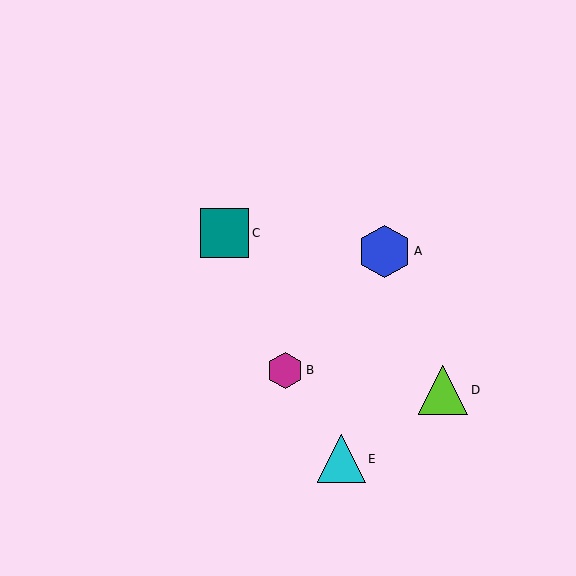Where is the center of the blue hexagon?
The center of the blue hexagon is at (385, 251).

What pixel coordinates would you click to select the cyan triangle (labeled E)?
Click at (341, 459) to select the cyan triangle E.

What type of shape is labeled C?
Shape C is a teal square.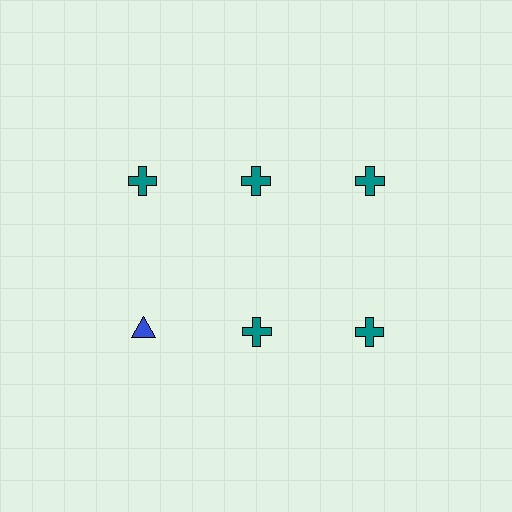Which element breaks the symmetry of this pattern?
The blue triangle in the second row, leftmost column breaks the symmetry. All other shapes are teal crosses.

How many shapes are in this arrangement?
There are 6 shapes arranged in a grid pattern.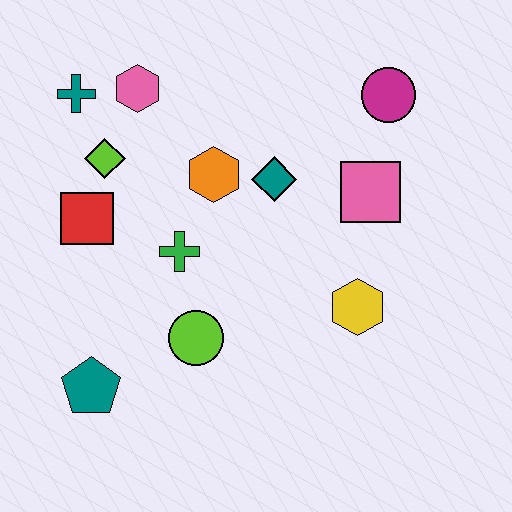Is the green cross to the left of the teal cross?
No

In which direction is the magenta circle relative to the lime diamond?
The magenta circle is to the right of the lime diamond.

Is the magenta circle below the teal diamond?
No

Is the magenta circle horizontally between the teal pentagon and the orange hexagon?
No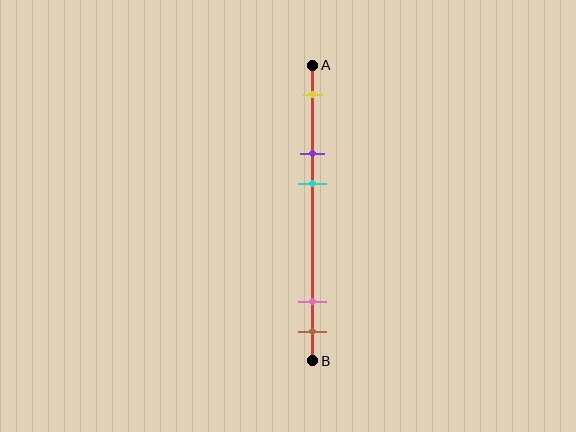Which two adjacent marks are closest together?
The pink and brown marks are the closest adjacent pair.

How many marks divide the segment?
There are 5 marks dividing the segment.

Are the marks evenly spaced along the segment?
No, the marks are not evenly spaced.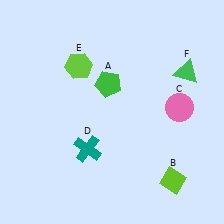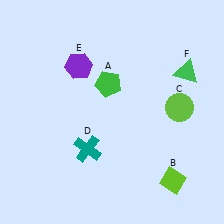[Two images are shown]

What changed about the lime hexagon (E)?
In Image 1, E is lime. In Image 2, it changed to purple.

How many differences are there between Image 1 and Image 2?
There are 2 differences between the two images.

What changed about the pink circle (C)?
In Image 1, C is pink. In Image 2, it changed to lime.